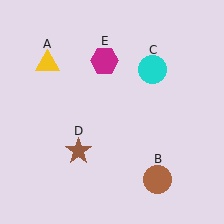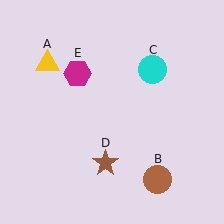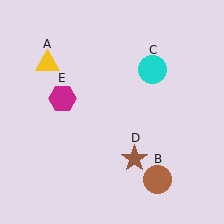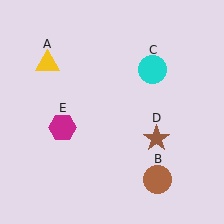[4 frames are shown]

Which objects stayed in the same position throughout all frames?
Yellow triangle (object A) and brown circle (object B) and cyan circle (object C) remained stationary.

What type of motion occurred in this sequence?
The brown star (object D), magenta hexagon (object E) rotated counterclockwise around the center of the scene.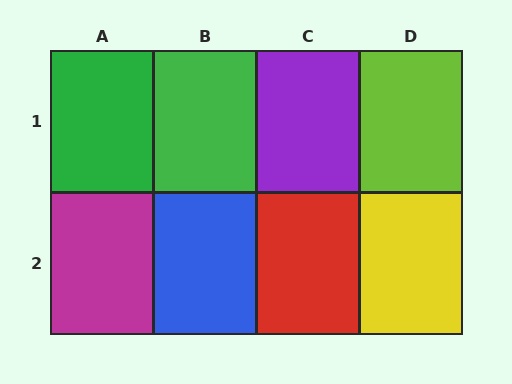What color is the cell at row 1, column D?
Lime.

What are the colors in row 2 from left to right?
Magenta, blue, red, yellow.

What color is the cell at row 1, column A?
Green.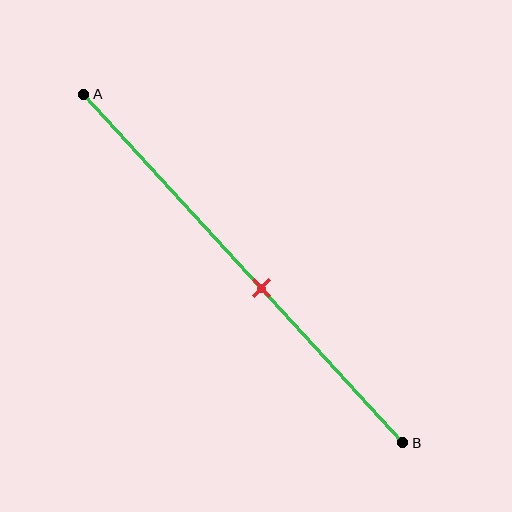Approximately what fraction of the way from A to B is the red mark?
The red mark is approximately 55% of the way from A to B.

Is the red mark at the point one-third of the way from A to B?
No, the mark is at about 55% from A, not at the 33% one-third point.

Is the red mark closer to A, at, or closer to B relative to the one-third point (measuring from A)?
The red mark is closer to point B than the one-third point of segment AB.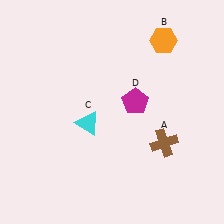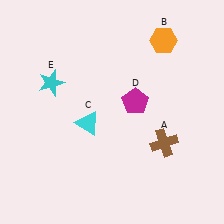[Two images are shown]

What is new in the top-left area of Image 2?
A cyan star (E) was added in the top-left area of Image 2.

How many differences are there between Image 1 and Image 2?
There is 1 difference between the two images.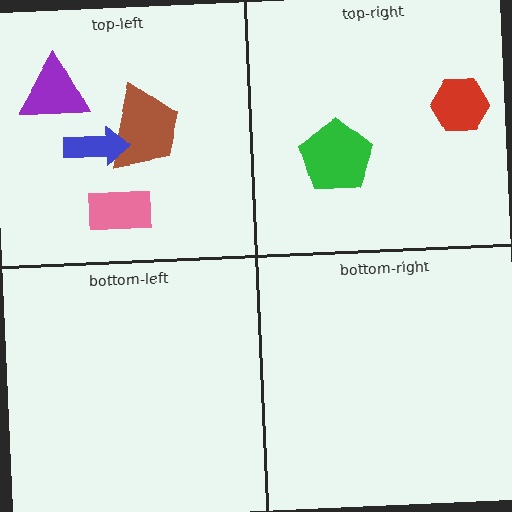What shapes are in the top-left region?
The brown trapezoid, the blue arrow, the pink rectangle, the purple triangle.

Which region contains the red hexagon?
The top-right region.